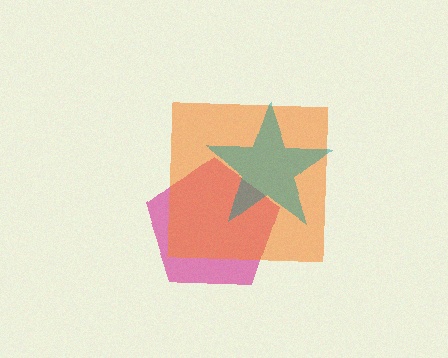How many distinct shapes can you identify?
There are 3 distinct shapes: a magenta pentagon, an orange square, a teal star.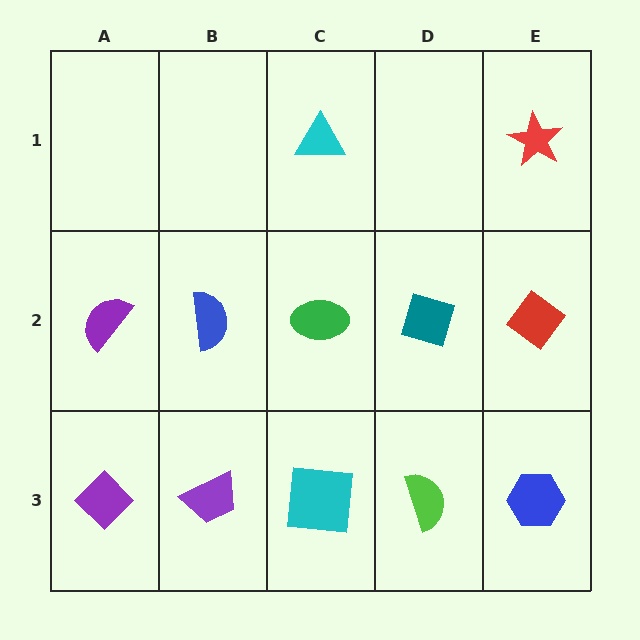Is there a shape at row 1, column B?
No, that cell is empty.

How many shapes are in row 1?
2 shapes.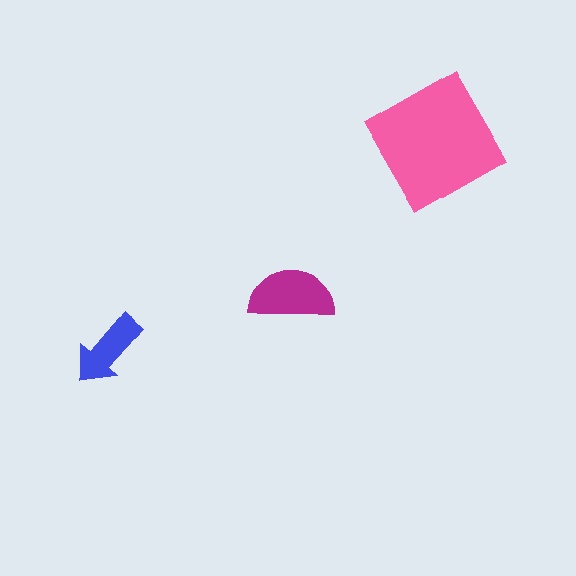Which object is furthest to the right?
The pink square is rightmost.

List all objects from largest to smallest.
The pink square, the magenta semicircle, the blue arrow.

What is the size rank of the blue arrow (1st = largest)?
3rd.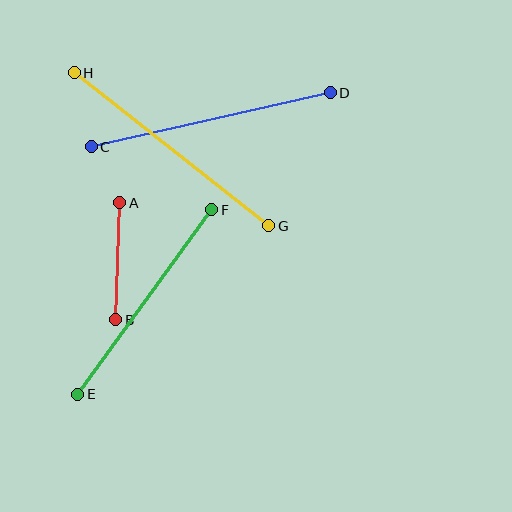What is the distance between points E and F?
The distance is approximately 228 pixels.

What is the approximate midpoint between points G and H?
The midpoint is at approximately (172, 149) pixels.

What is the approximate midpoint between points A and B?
The midpoint is at approximately (118, 261) pixels.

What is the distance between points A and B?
The distance is approximately 117 pixels.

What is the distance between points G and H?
The distance is approximately 247 pixels.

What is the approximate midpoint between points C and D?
The midpoint is at approximately (211, 120) pixels.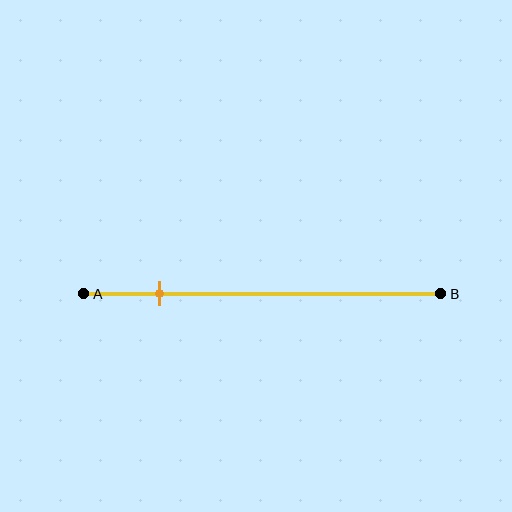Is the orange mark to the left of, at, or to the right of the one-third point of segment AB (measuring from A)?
The orange mark is to the left of the one-third point of segment AB.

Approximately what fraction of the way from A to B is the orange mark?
The orange mark is approximately 20% of the way from A to B.